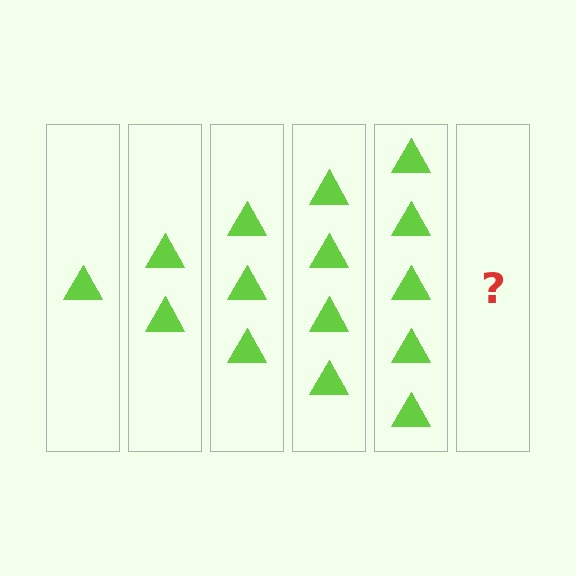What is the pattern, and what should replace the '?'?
The pattern is that each step adds one more triangle. The '?' should be 6 triangles.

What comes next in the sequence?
The next element should be 6 triangles.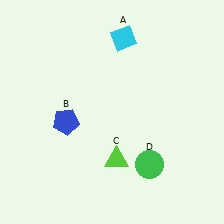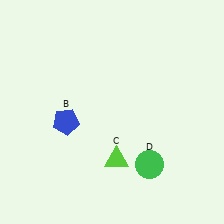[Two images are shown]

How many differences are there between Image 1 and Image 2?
There is 1 difference between the two images.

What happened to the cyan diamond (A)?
The cyan diamond (A) was removed in Image 2. It was in the top-right area of Image 1.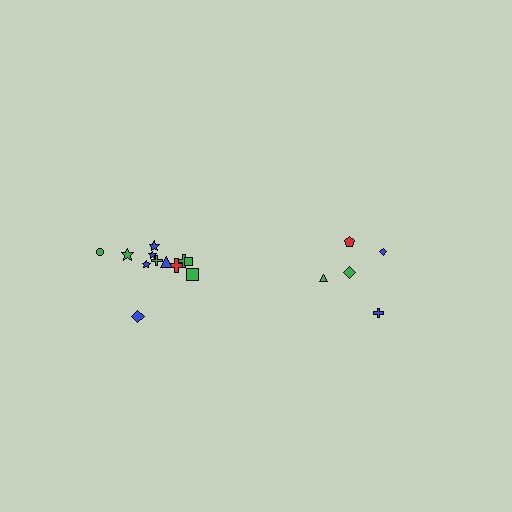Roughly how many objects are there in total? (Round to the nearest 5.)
Roughly 15 objects in total.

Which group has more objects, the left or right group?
The left group.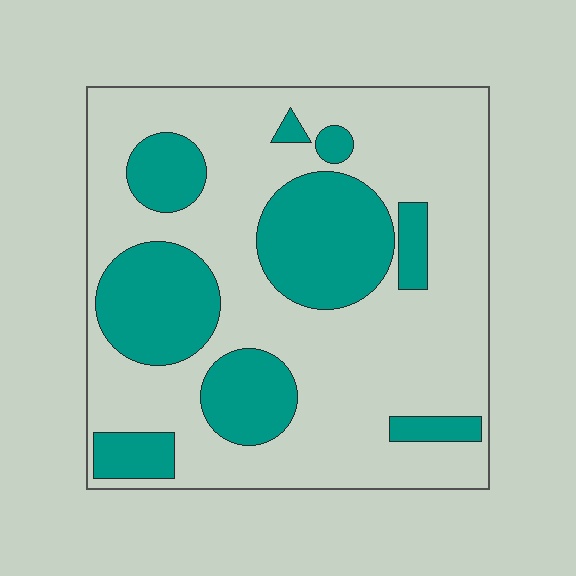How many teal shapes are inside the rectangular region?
9.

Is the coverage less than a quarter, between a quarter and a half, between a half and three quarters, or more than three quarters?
Between a quarter and a half.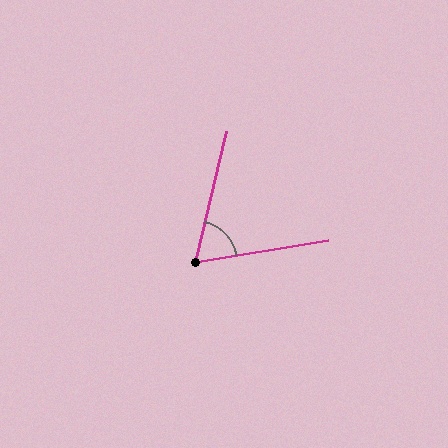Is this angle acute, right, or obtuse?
It is acute.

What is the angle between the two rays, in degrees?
Approximately 68 degrees.